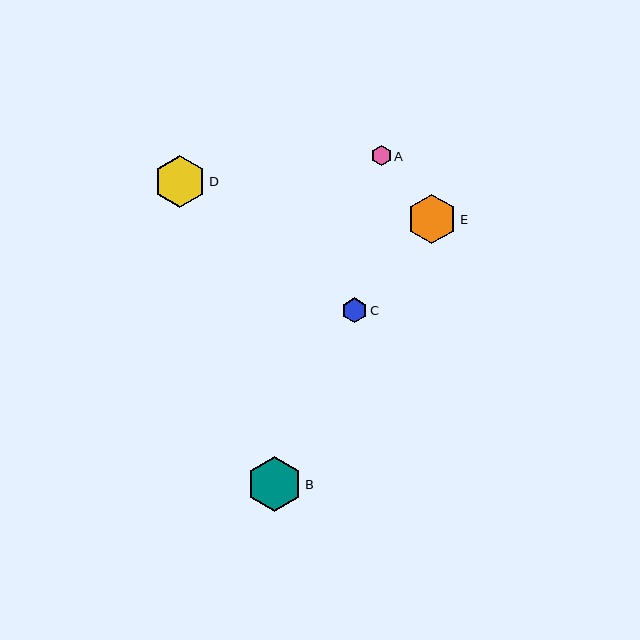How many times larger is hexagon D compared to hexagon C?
Hexagon D is approximately 2.1 times the size of hexagon C.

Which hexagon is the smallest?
Hexagon A is the smallest with a size of approximately 20 pixels.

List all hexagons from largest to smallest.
From largest to smallest: B, D, E, C, A.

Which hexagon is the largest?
Hexagon B is the largest with a size of approximately 55 pixels.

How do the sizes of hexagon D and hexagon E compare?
Hexagon D and hexagon E are approximately the same size.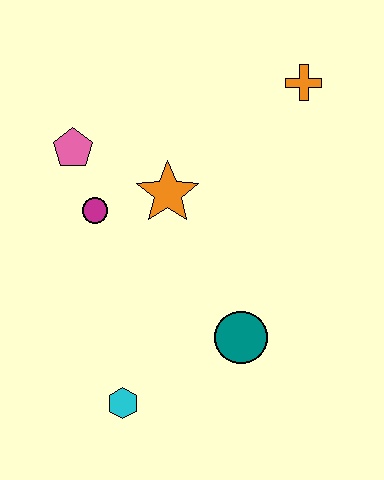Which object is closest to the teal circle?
The cyan hexagon is closest to the teal circle.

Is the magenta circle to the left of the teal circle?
Yes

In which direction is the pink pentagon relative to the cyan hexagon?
The pink pentagon is above the cyan hexagon.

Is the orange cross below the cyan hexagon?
No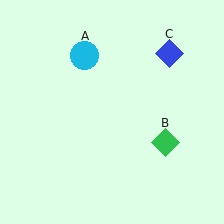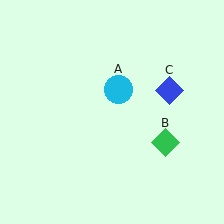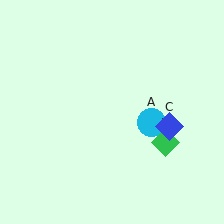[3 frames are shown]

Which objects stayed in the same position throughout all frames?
Green diamond (object B) remained stationary.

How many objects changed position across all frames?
2 objects changed position: cyan circle (object A), blue diamond (object C).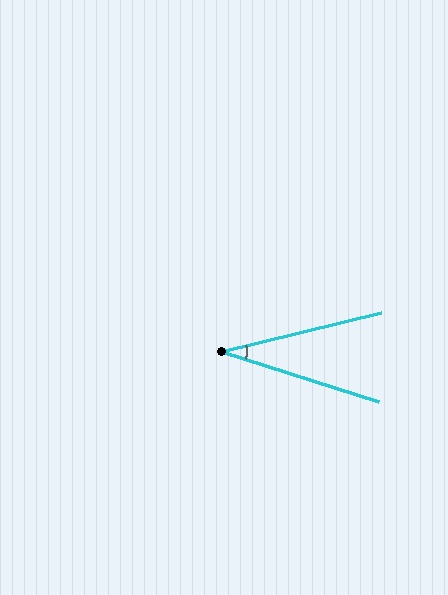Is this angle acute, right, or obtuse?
It is acute.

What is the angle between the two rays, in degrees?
Approximately 32 degrees.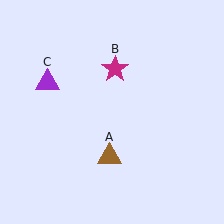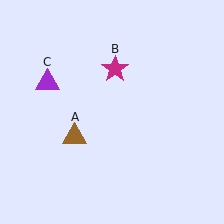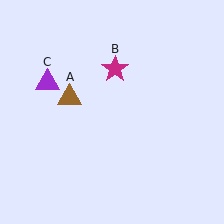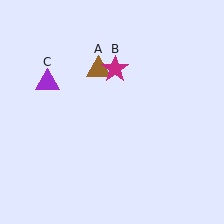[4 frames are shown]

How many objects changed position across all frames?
1 object changed position: brown triangle (object A).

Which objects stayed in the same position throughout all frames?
Magenta star (object B) and purple triangle (object C) remained stationary.